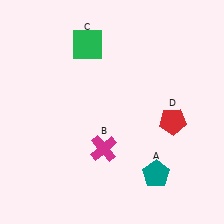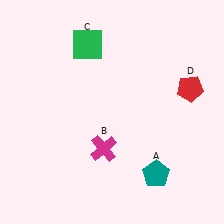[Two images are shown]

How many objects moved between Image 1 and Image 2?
1 object moved between the two images.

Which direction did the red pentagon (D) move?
The red pentagon (D) moved up.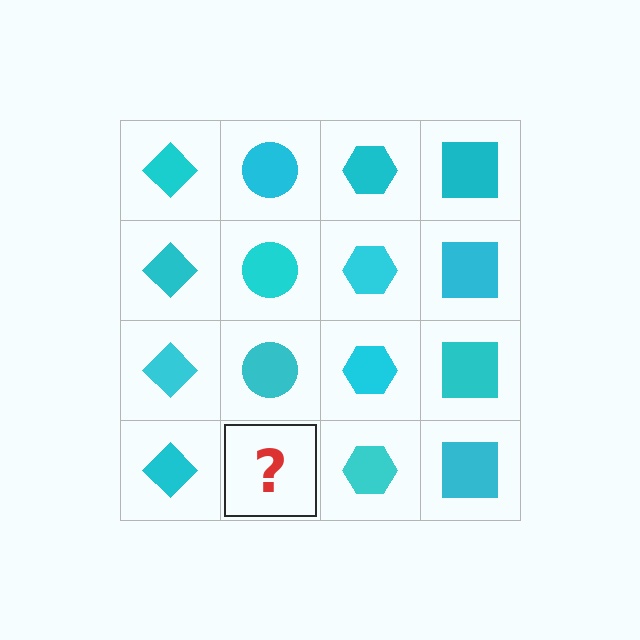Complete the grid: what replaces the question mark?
The question mark should be replaced with a cyan circle.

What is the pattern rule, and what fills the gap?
The rule is that each column has a consistent shape. The gap should be filled with a cyan circle.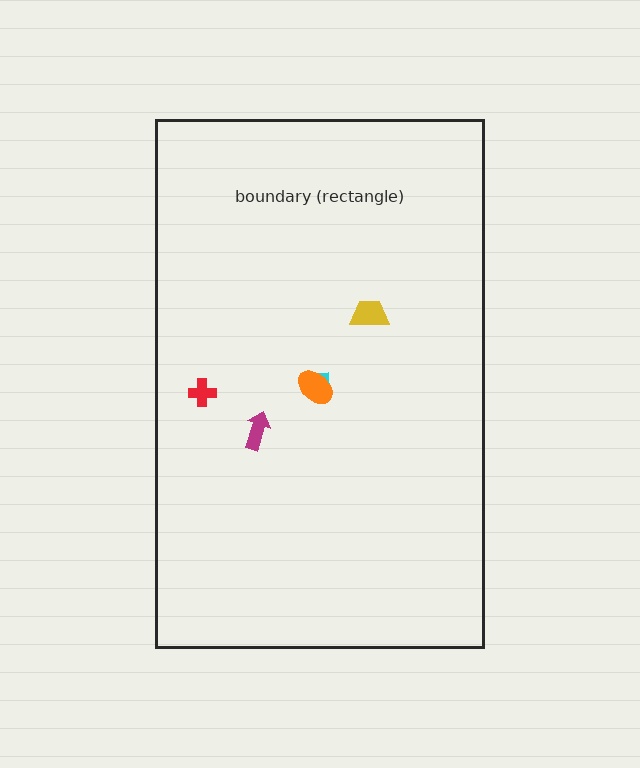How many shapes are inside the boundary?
5 inside, 0 outside.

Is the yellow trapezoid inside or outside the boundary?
Inside.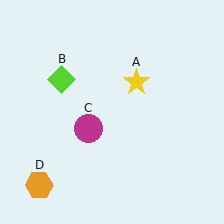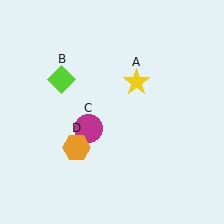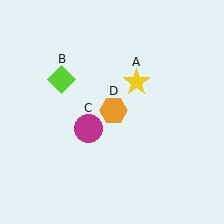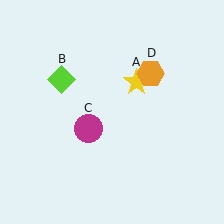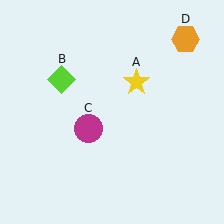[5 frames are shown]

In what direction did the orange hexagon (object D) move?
The orange hexagon (object D) moved up and to the right.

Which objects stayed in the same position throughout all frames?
Yellow star (object A) and lime diamond (object B) and magenta circle (object C) remained stationary.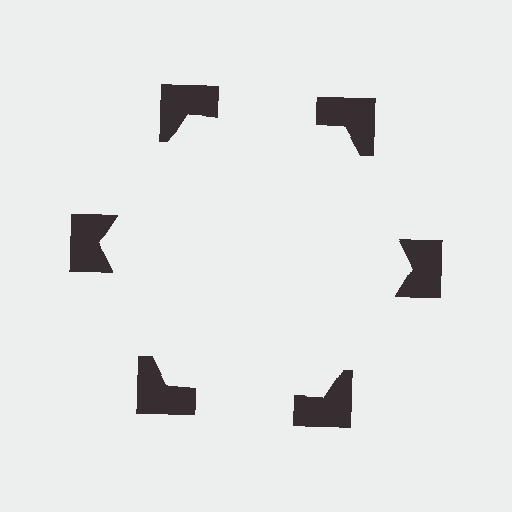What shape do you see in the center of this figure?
An illusory hexagon — its edges are inferred from the aligned wedge cuts in the notched squares, not physically drawn.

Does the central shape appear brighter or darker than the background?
It typically appears slightly brighter than the background, even though no actual brightness change is drawn.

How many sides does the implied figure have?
6 sides.